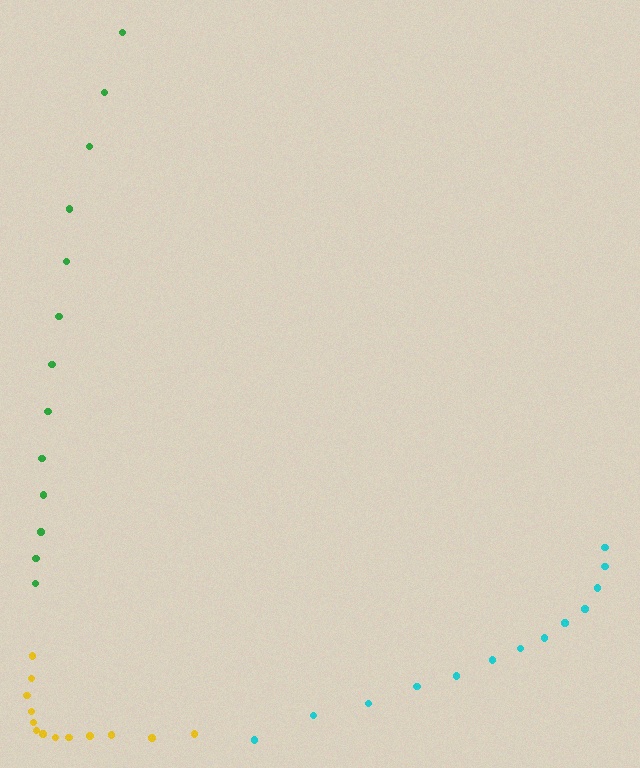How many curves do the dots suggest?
There are 3 distinct paths.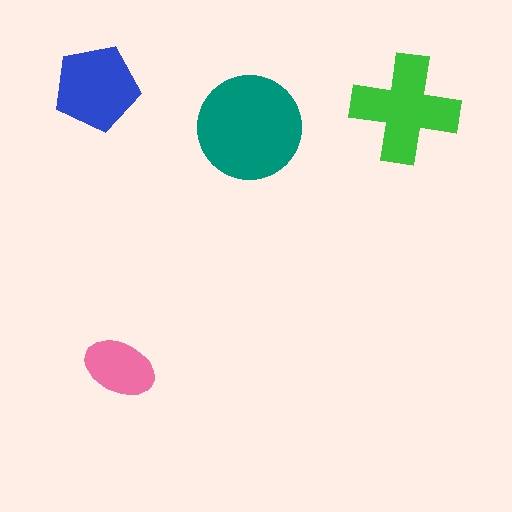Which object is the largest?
The teal circle.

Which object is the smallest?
The pink ellipse.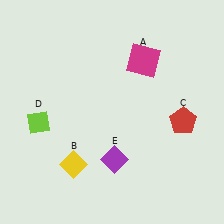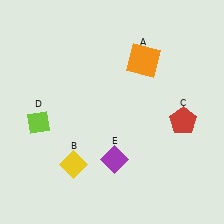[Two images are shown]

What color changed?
The square (A) changed from magenta in Image 1 to orange in Image 2.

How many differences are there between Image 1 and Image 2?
There is 1 difference between the two images.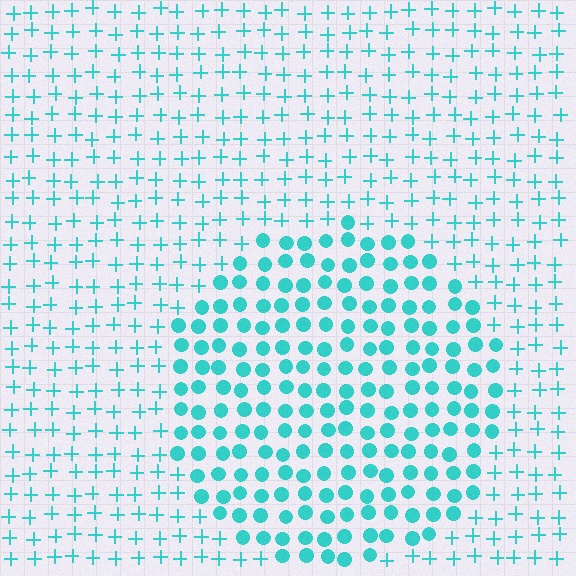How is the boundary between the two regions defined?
The boundary is defined by a change in element shape: circles inside vs. plus signs outside. All elements share the same color and spacing.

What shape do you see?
I see a circle.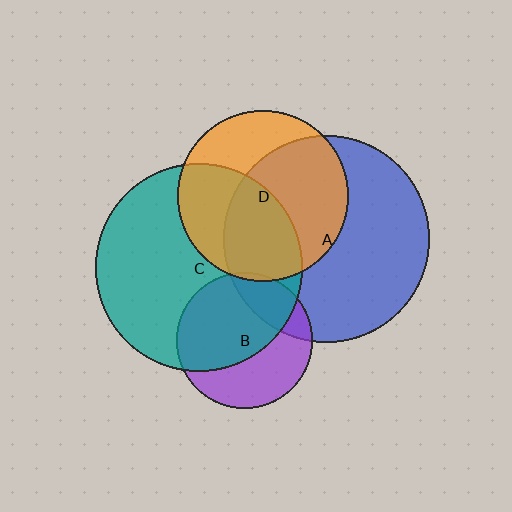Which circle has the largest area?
Circle C (teal).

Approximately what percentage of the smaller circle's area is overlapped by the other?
Approximately 5%.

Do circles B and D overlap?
Yes.